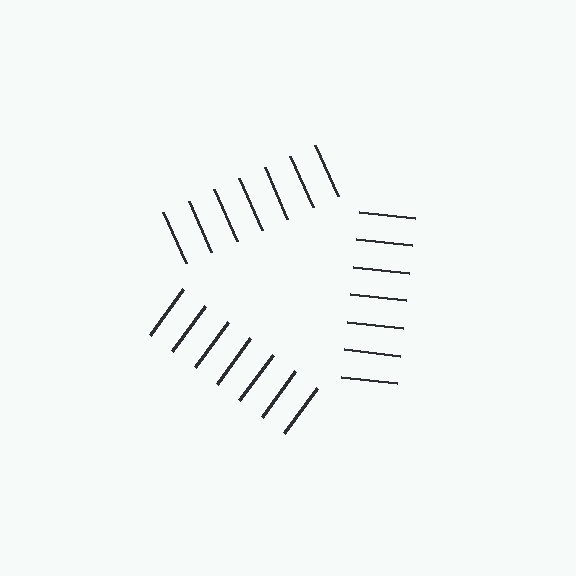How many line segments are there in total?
21 — 7 along each of the 3 edges.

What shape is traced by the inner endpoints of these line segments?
An illusory triangle — the line segments terminate on its edges but no continuous stroke is drawn.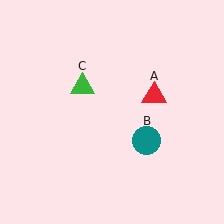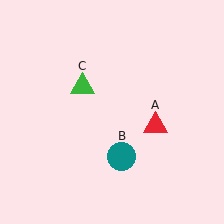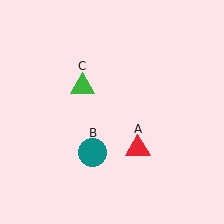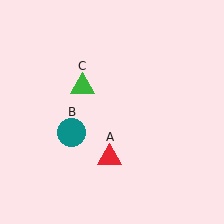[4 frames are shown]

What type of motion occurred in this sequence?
The red triangle (object A), teal circle (object B) rotated clockwise around the center of the scene.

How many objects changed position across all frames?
2 objects changed position: red triangle (object A), teal circle (object B).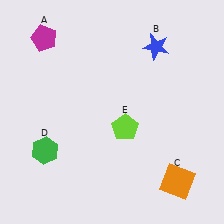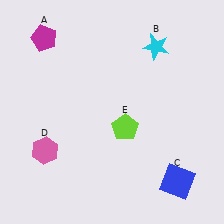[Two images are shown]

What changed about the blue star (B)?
In Image 1, B is blue. In Image 2, it changed to cyan.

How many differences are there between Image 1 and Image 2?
There are 3 differences between the two images.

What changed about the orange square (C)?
In Image 1, C is orange. In Image 2, it changed to blue.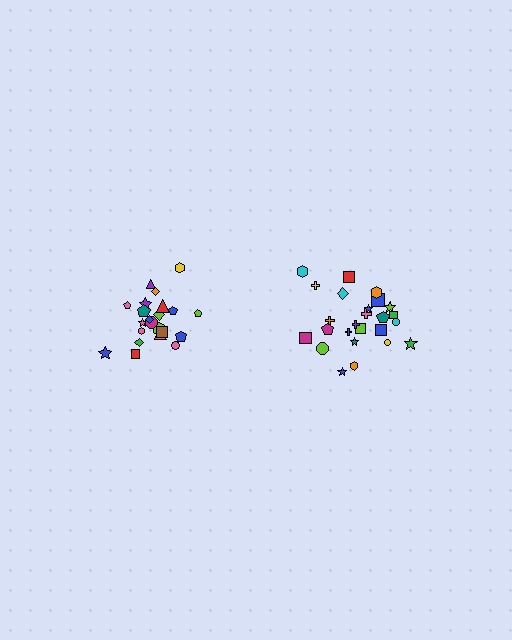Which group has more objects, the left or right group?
The right group.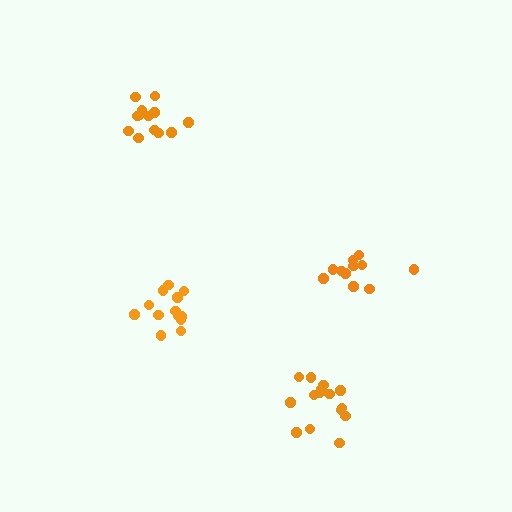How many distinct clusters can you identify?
There are 4 distinct clusters.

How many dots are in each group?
Group 1: 11 dots, Group 2: 13 dots, Group 3: 13 dots, Group 4: 15 dots (52 total).